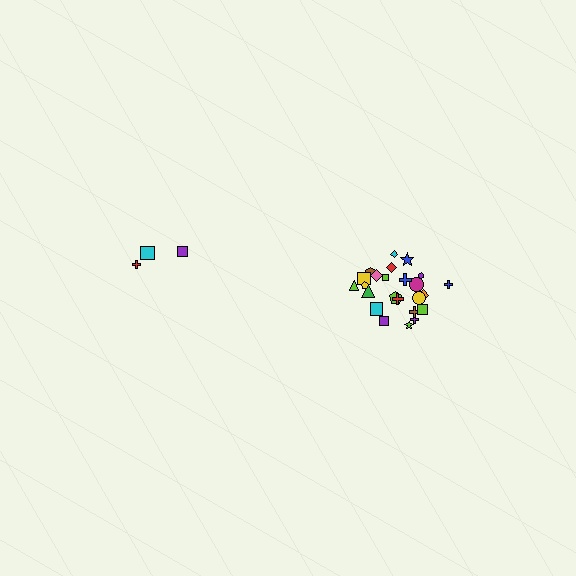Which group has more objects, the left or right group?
The right group.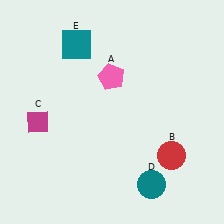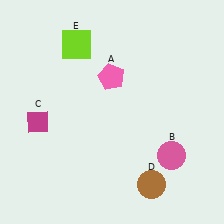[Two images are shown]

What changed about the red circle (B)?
In Image 1, B is red. In Image 2, it changed to pink.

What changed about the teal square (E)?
In Image 1, E is teal. In Image 2, it changed to lime.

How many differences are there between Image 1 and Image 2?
There are 3 differences between the two images.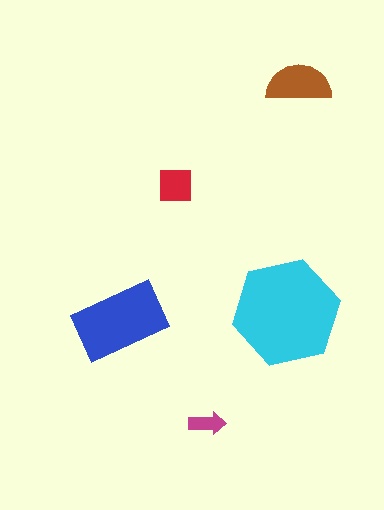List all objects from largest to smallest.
The cyan hexagon, the blue rectangle, the brown semicircle, the red square, the magenta arrow.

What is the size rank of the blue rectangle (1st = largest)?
2nd.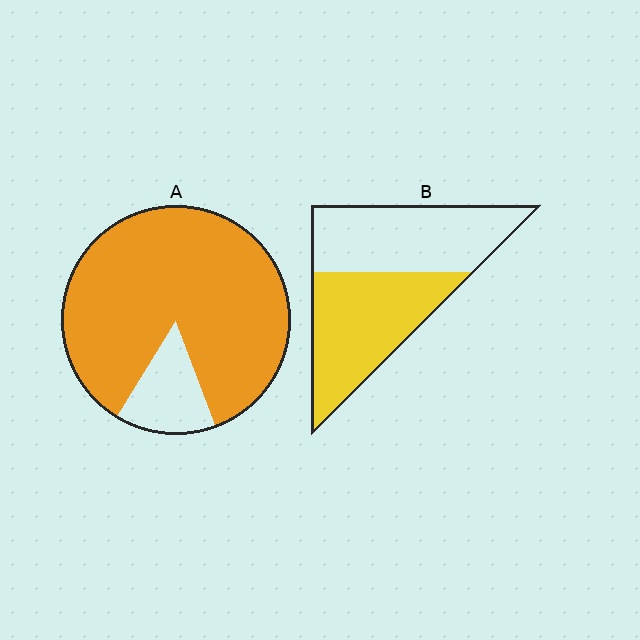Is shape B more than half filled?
Roughly half.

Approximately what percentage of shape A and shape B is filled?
A is approximately 85% and B is approximately 50%.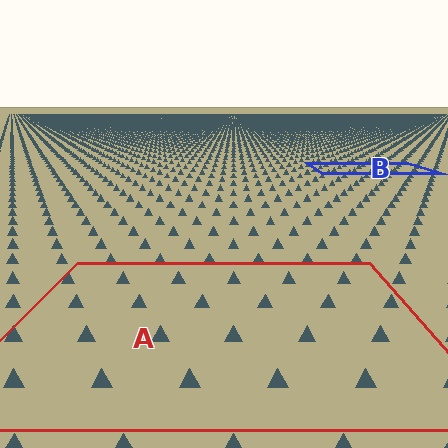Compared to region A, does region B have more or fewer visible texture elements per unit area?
Region B has more texture elements per unit area — they are packed more densely because it is farther away.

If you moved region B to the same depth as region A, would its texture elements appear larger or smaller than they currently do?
They would appear larger. At a closer depth, the same texture elements are projected at a bigger on-screen size.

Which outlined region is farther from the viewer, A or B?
Region B is farther from the viewer — the texture elements inside it appear smaller and more densely packed.